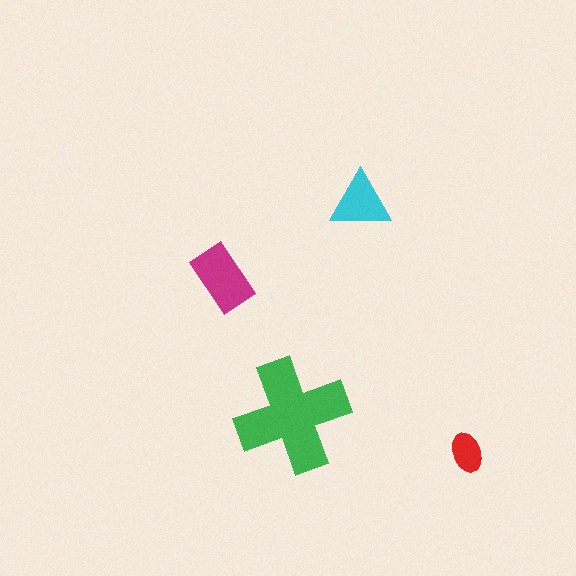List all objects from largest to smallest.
The green cross, the magenta rectangle, the cyan triangle, the red ellipse.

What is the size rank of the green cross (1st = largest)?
1st.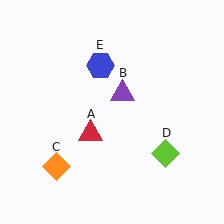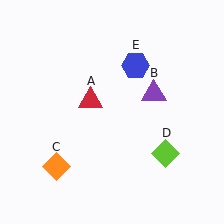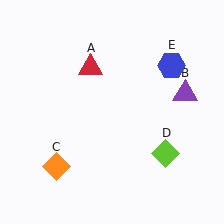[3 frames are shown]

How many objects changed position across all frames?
3 objects changed position: red triangle (object A), purple triangle (object B), blue hexagon (object E).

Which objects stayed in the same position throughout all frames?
Orange diamond (object C) and lime diamond (object D) remained stationary.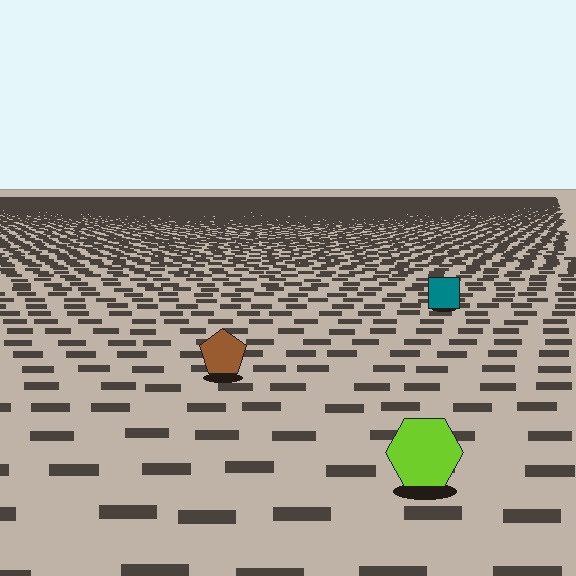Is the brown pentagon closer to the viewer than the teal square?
Yes. The brown pentagon is closer — you can tell from the texture gradient: the ground texture is coarser near it.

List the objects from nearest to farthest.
From nearest to farthest: the lime hexagon, the brown pentagon, the teal square.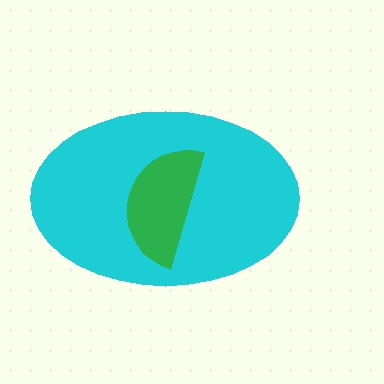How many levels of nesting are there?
2.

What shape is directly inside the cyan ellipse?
The green semicircle.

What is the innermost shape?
The green semicircle.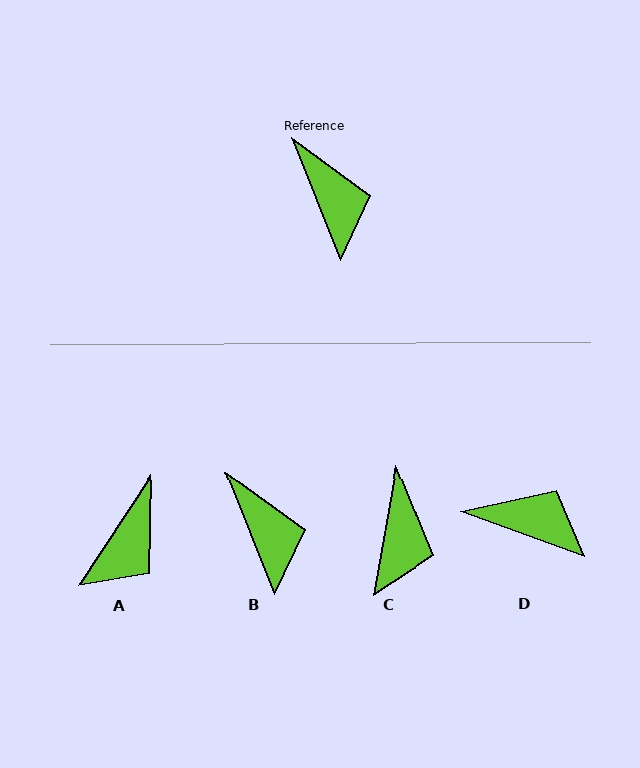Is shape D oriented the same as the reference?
No, it is off by about 48 degrees.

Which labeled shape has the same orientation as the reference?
B.